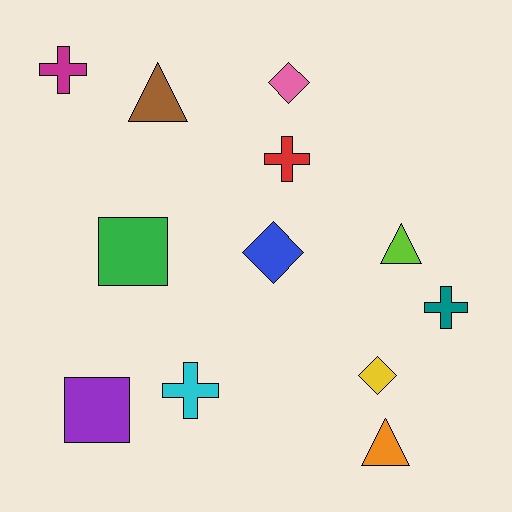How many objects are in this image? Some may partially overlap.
There are 12 objects.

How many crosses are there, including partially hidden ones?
There are 4 crosses.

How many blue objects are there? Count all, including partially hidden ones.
There is 1 blue object.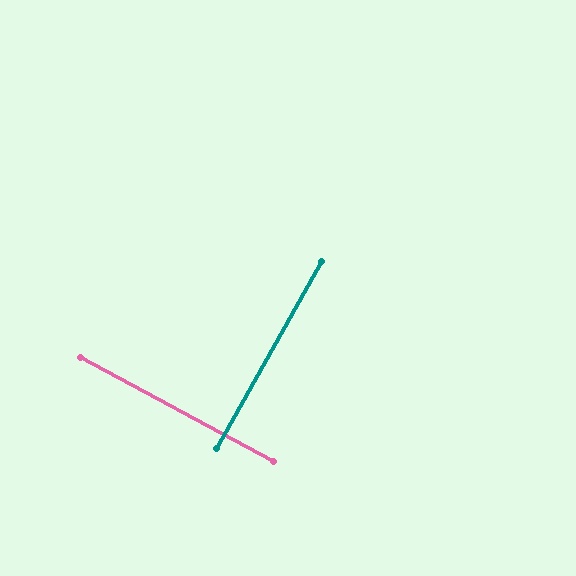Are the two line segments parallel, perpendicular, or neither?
Perpendicular — they meet at approximately 89°.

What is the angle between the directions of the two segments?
Approximately 89 degrees.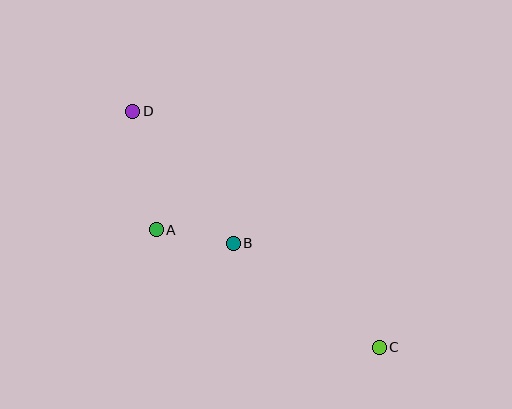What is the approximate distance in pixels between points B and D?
The distance between B and D is approximately 166 pixels.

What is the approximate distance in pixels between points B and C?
The distance between B and C is approximately 180 pixels.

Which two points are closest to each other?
Points A and B are closest to each other.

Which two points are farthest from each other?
Points C and D are farthest from each other.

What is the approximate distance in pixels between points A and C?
The distance between A and C is approximately 252 pixels.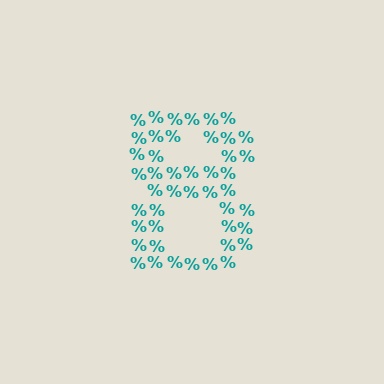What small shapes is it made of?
It is made of small percent signs.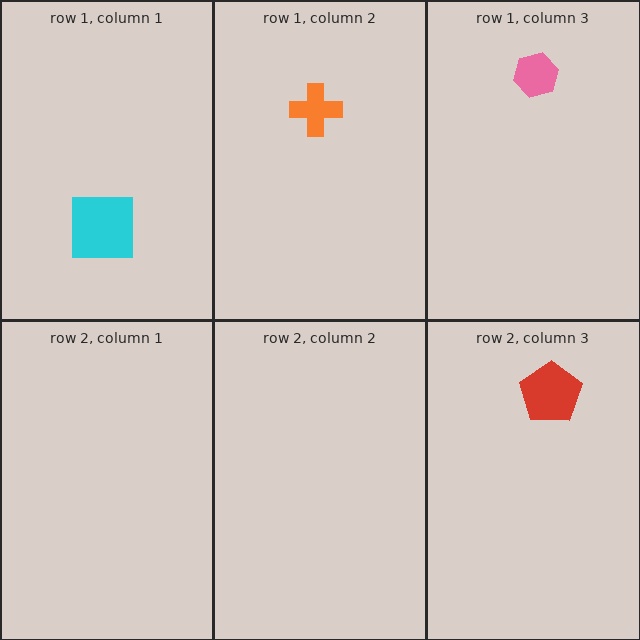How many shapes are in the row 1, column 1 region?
1.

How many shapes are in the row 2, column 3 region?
1.